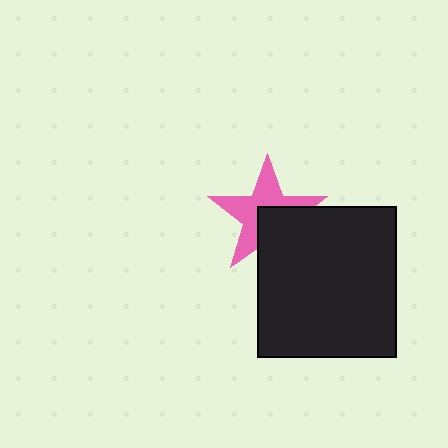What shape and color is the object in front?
The object in front is a black rectangle.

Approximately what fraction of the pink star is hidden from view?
Roughly 40% of the pink star is hidden behind the black rectangle.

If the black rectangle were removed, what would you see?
You would see the complete pink star.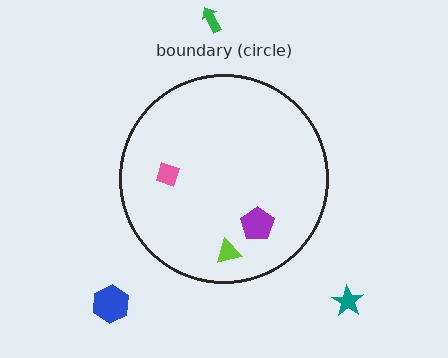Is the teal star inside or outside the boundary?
Outside.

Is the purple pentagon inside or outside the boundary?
Inside.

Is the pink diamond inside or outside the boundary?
Inside.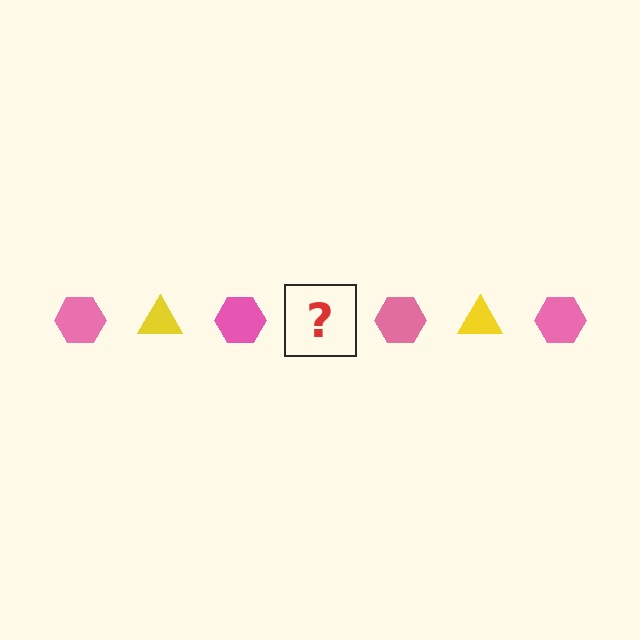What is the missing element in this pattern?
The missing element is a yellow triangle.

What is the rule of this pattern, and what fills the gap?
The rule is that the pattern alternates between pink hexagon and yellow triangle. The gap should be filled with a yellow triangle.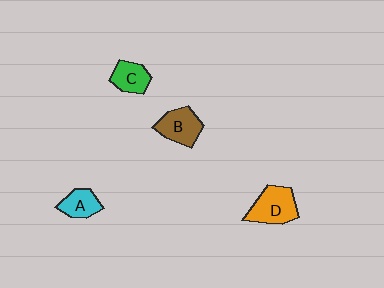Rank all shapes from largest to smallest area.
From largest to smallest: D (orange), B (brown), C (green), A (cyan).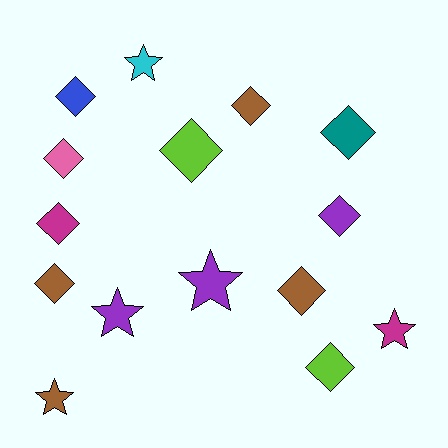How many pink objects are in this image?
There is 1 pink object.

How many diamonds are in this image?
There are 10 diamonds.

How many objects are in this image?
There are 15 objects.